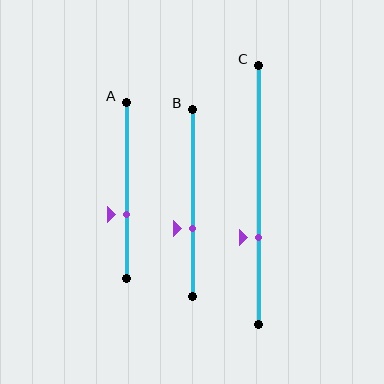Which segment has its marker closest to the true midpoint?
Segment A has its marker closest to the true midpoint.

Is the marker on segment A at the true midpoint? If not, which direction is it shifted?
No, the marker on segment A is shifted downward by about 13% of the segment length.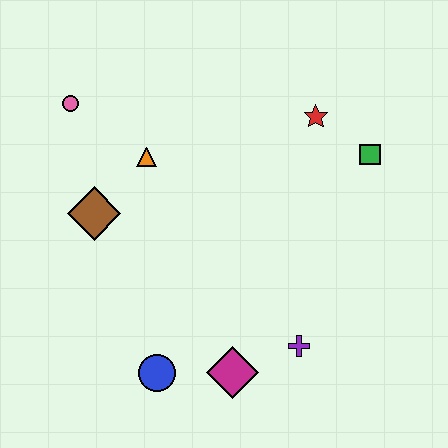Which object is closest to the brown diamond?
The orange triangle is closest to the brown diamond.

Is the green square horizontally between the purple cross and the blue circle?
No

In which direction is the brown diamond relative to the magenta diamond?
The brown diamond is above the magenta diamond.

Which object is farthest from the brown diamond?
The green square is farthest from the brown diamond.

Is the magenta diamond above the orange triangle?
No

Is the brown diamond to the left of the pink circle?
No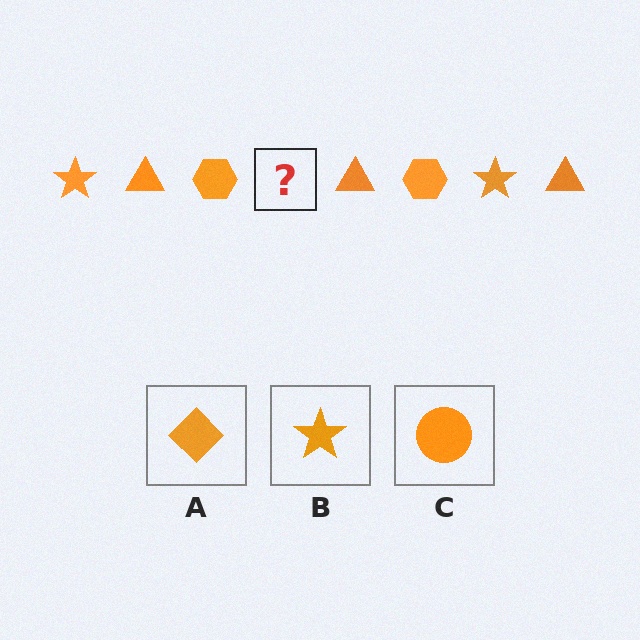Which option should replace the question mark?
Option B.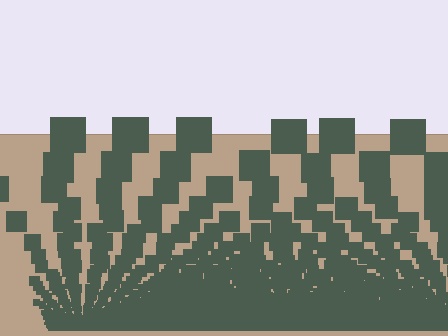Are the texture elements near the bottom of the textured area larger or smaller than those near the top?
Smaller. The gradient is inverted — elements near the bottom are smaller and denser.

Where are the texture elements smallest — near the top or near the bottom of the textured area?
Near the bottom.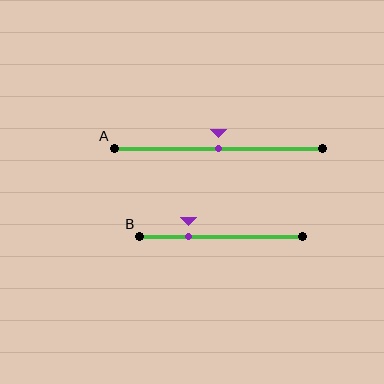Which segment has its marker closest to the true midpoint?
Segment A has its marker closest to the true midpoint.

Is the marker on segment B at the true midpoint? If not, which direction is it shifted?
No, the marker on segment B is shifted to the left by about 20% of the segment length.